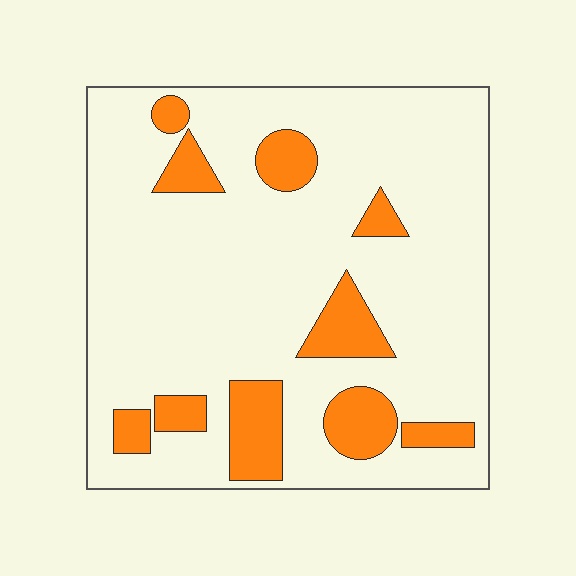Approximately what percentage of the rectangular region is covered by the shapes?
Approximately 15%.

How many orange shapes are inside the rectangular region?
10.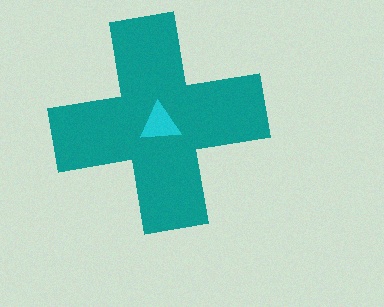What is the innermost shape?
The cyan triangle.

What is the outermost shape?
The teal cross.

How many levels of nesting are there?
2.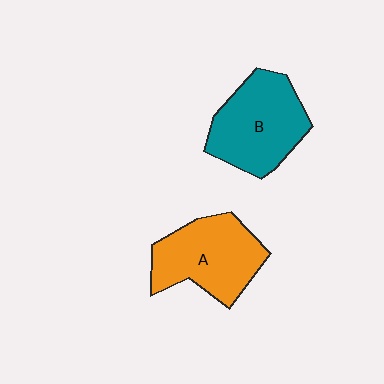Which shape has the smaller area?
Shape A (orange).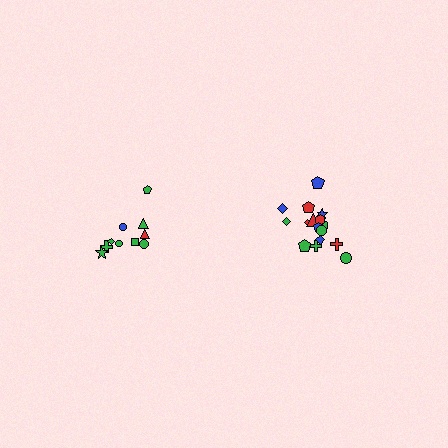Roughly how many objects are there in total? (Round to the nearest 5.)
Roughly 30 objects in total.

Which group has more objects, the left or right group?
The right group.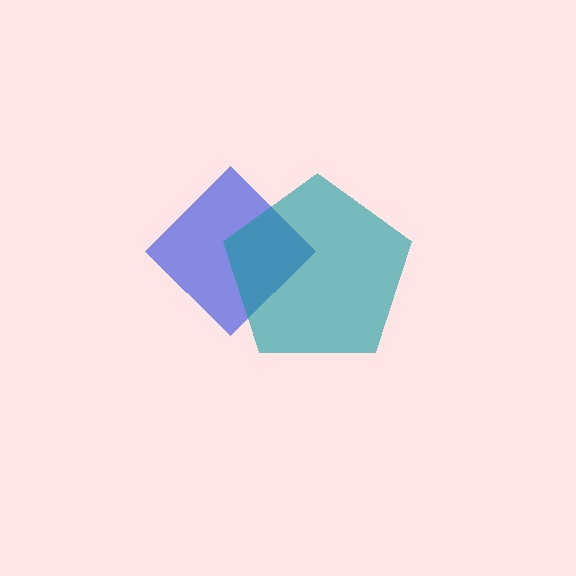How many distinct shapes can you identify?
There are 2 distinct shapes: a blue diamond, a teal pentagon.